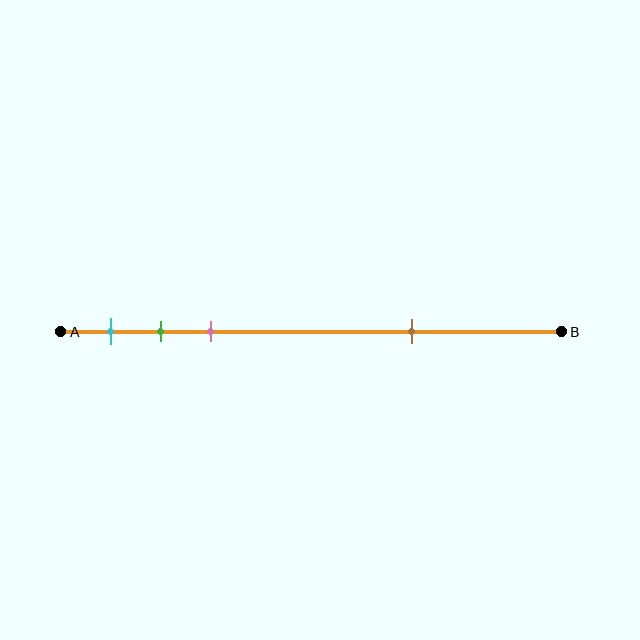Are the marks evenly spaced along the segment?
No, the marks are not evenly spaced.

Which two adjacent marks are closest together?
The green and pink marks are the closest adjacent pair.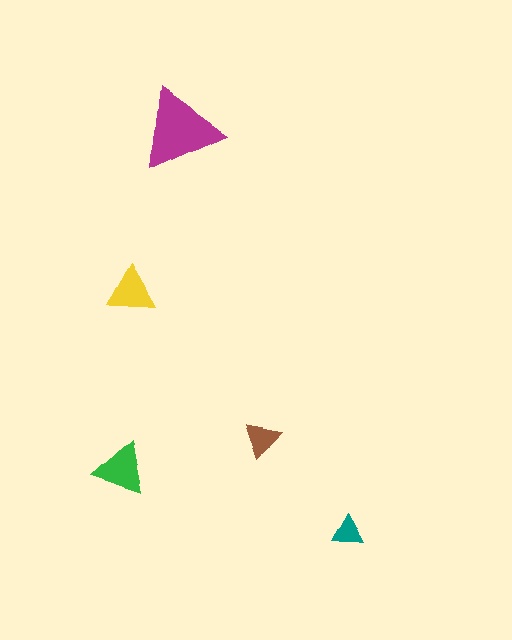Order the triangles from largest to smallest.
the magenta one, the green one, the yellow one, the brown one, the teal one.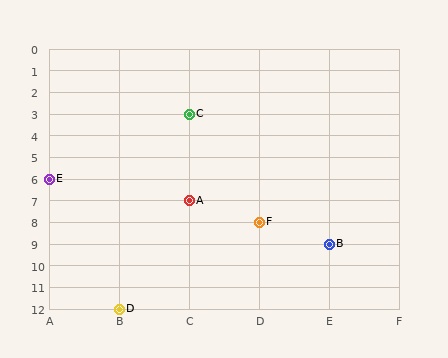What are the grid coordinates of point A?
Point A is at grid coordinates (C, 7).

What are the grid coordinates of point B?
Point B is at grid coordinates (E, 9).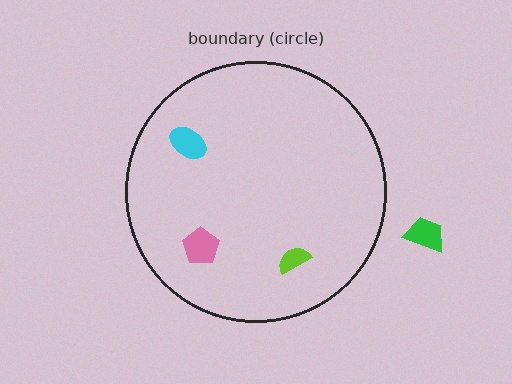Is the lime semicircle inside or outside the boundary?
Inside.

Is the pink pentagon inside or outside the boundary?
Inside.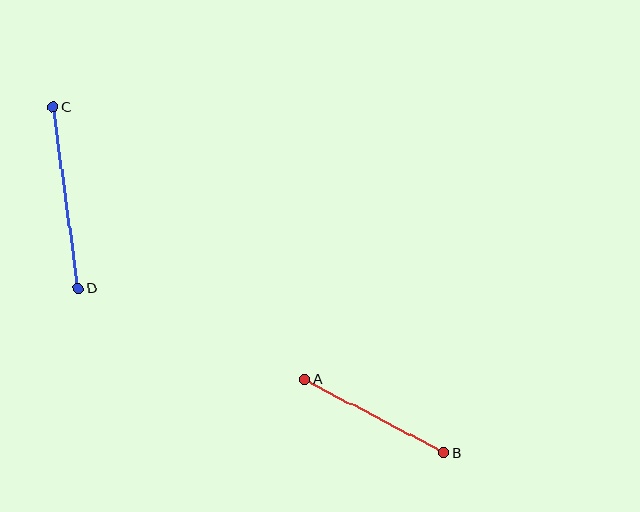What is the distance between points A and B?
The distance is approximately 158 pixels.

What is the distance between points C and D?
The distance is approximately 183 pixels.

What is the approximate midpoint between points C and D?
The midpoint is at approximately (66, 198) pixels.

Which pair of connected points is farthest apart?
Points C and D are farthest apart.